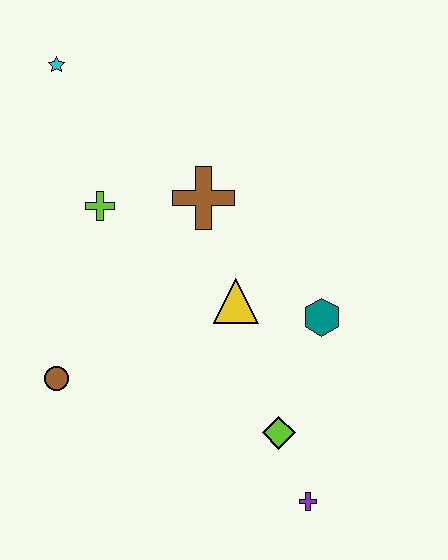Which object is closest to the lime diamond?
The purple cross is closest to the lime diamond.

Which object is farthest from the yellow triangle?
The cyan star is farthest from the yellow triangle.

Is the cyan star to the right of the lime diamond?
No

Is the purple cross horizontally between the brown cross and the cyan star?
No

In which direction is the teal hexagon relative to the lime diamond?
The teal hexagon is above the lime diamond.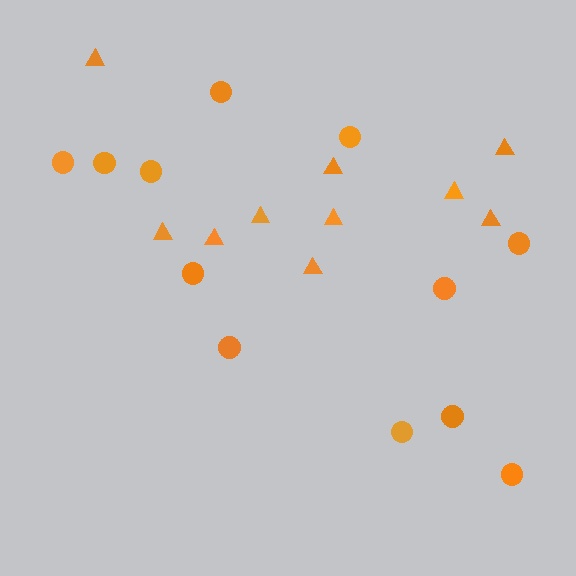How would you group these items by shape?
There are 2 groups: one group of triangles (10) and one group of circles (12).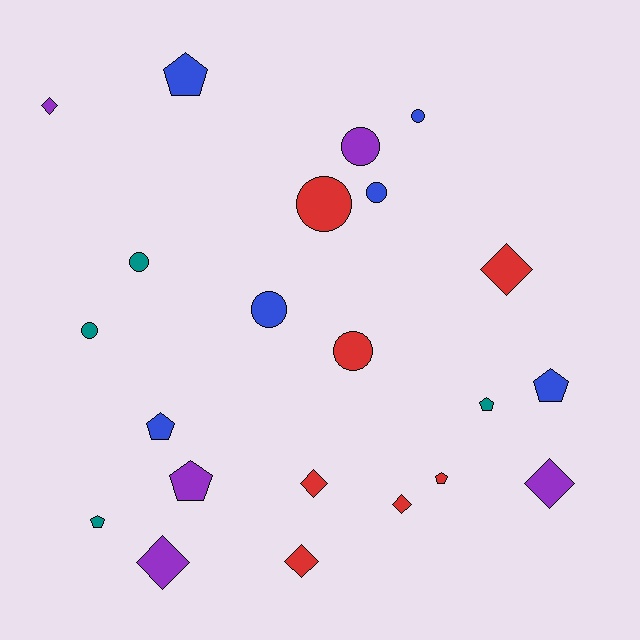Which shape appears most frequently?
Circle, with 8 objects.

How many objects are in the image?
There are 22 objects.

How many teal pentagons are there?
There are 2 teal pentagons.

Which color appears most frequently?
Red, with 7 objects.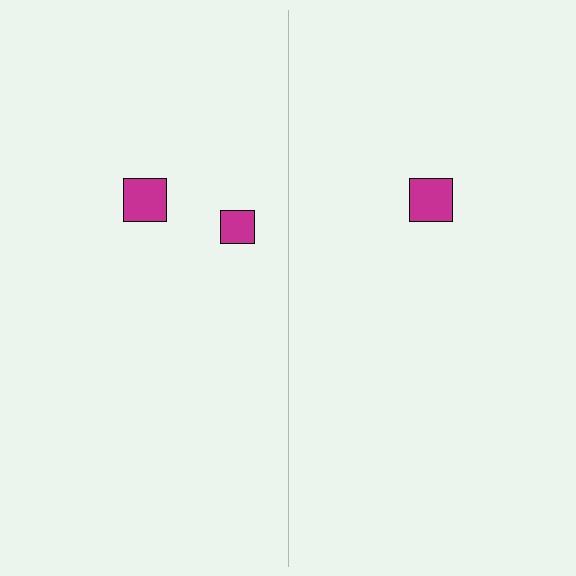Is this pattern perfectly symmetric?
No, the pattern is not perfectly symmetric. A magenta square is missing from the right side.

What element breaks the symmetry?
A magenta square is missing from the right side.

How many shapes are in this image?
There are 3 shapes in this image.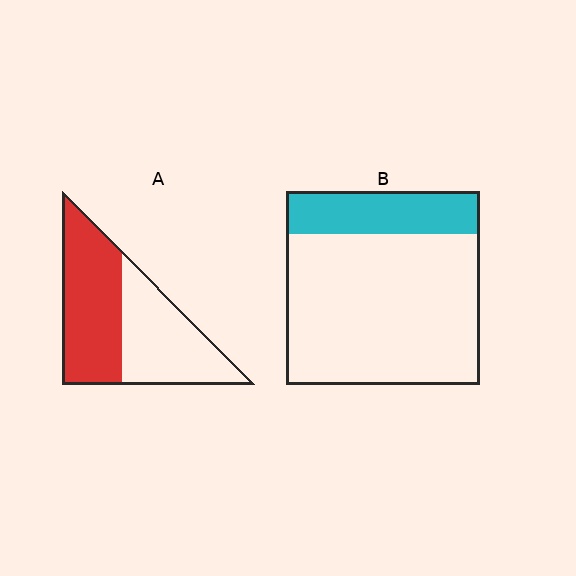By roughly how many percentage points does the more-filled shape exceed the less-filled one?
By roughly 30 percentage points (A over B).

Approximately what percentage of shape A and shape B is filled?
A is approximately 50% and B is approximately 20%.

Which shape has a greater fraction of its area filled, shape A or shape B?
Shape A.